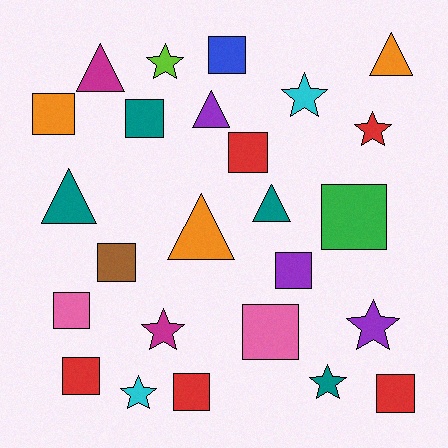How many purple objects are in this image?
There are 3 purple objects.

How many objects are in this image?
There are 25 objects.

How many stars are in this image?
There are 7 stars.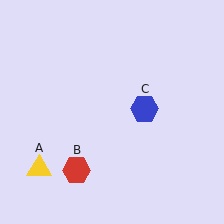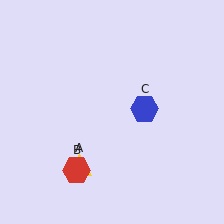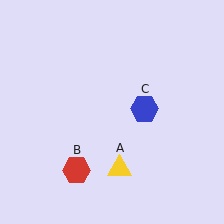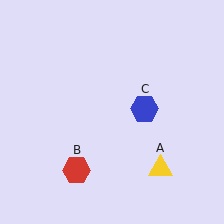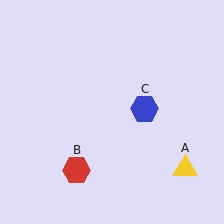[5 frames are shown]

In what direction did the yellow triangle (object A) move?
The yellow triangle (object A) moved right.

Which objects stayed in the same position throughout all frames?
Red hexagon (object B) and blue hexagon (object C) remained stationary.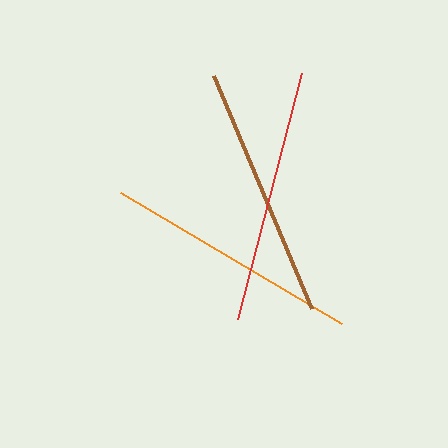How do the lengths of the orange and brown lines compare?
The orange and brown lines are approximately the same length.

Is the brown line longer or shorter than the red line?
The red line is longer than the brown line.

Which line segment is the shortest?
The brown line is the shortest at approximately 252 pixels.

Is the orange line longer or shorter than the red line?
The orange line is longer than the red line.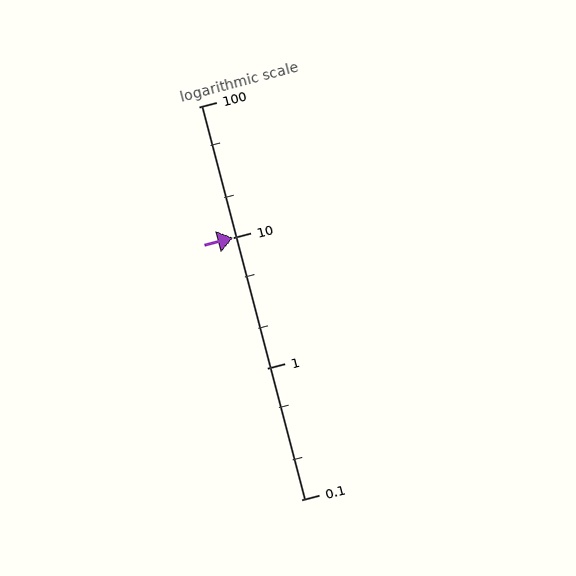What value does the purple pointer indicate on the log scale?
The pointer indicates approximately 10.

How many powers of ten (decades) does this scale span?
The scale spans 3 decades, from 0.1 to 100.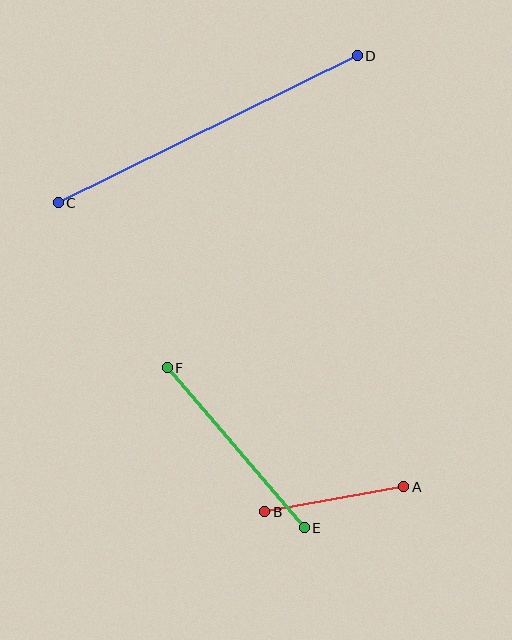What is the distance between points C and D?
The distance is approximately 333 pixels.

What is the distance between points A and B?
The distance is approximately 141 pixels.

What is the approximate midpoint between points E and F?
The midpoint is at approximately (236, 448) pixels.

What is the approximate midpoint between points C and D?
The midpoint is at approximately (208, 129) pixels.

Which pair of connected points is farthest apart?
Points C and D are farthest apart.